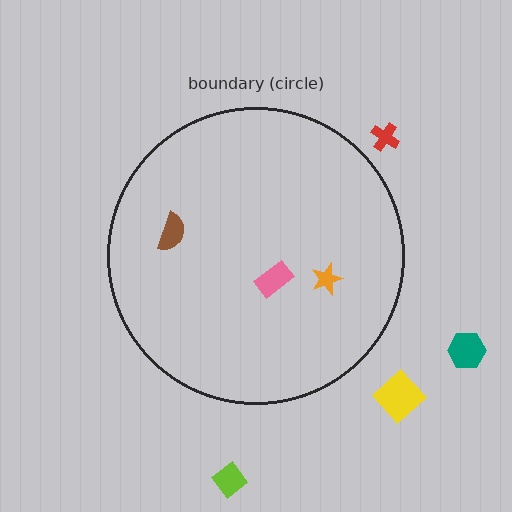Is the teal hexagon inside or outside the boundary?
Outside.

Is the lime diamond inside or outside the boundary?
Outside.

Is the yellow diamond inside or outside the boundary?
Outside.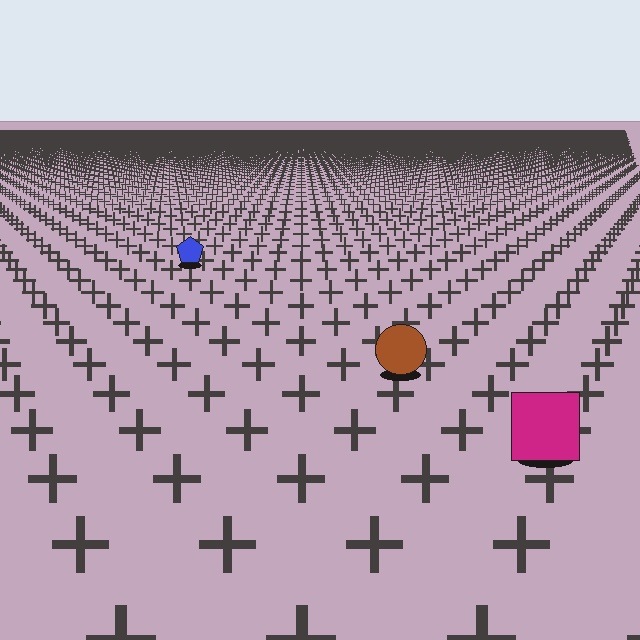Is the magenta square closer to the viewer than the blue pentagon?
Yes. The magenta square is closer — you can tell from the texture gradient: the ground texture is coarser near it.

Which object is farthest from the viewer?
The blue pentagon is farthest from the viewer. It appears smaller and the ground texture around it is denser.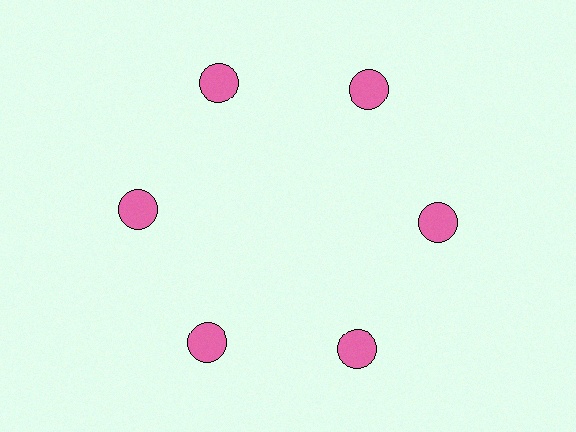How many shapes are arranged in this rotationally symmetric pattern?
There are 6 shapes, arranged in 6 groups of 1.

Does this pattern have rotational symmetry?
Yes, this pattern has 6-fold rotational symmetry. It looks the same after rotating 60 degrees around the center.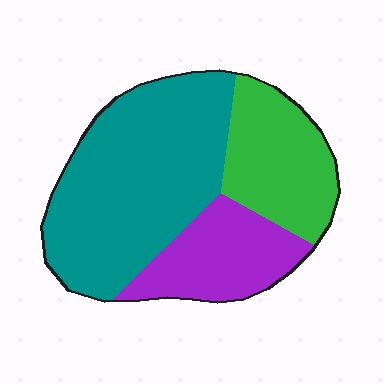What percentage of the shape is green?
Green covers roughly 25% of the shape.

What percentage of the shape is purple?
Purple covers about 20% of the shape.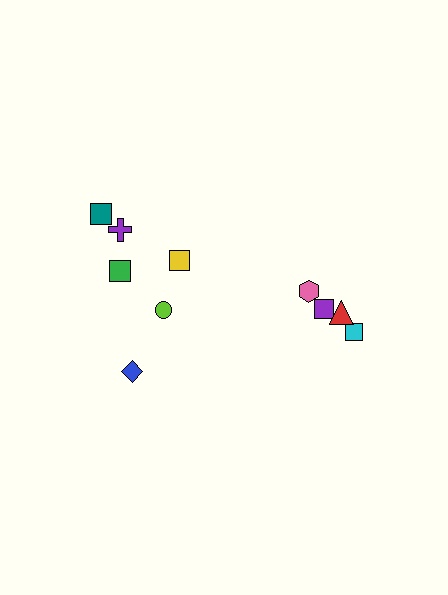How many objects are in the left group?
There are 6 objects.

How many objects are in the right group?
There are 4 objects.